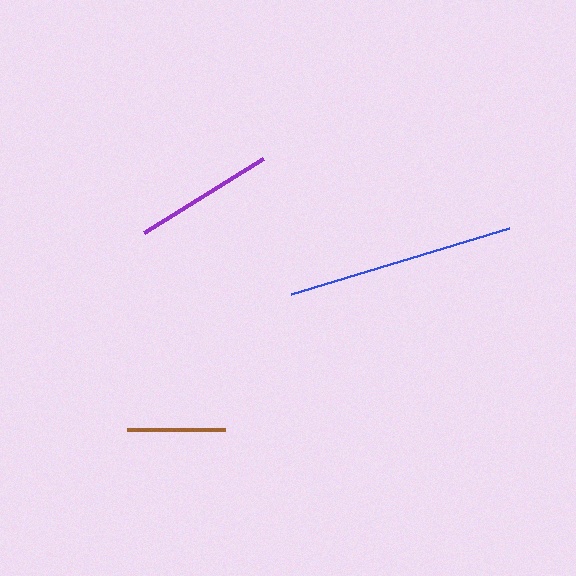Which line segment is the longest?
The blue line is the longest at approximately 228 pixels.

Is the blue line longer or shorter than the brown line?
The blue line is longer than the brown line.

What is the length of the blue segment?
The blue segment is approximately 228 pixels long.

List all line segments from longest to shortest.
From longest to shortest: blue, purple, brown.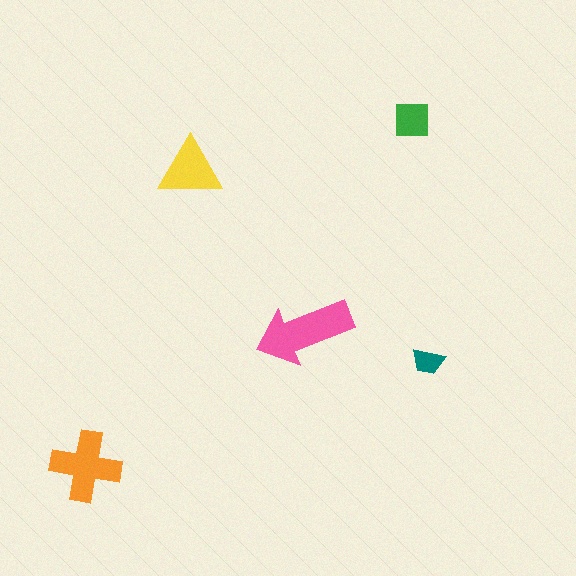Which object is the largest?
The pink arrow.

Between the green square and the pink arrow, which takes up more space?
The pink arrow.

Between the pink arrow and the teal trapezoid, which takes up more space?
The pink arrow.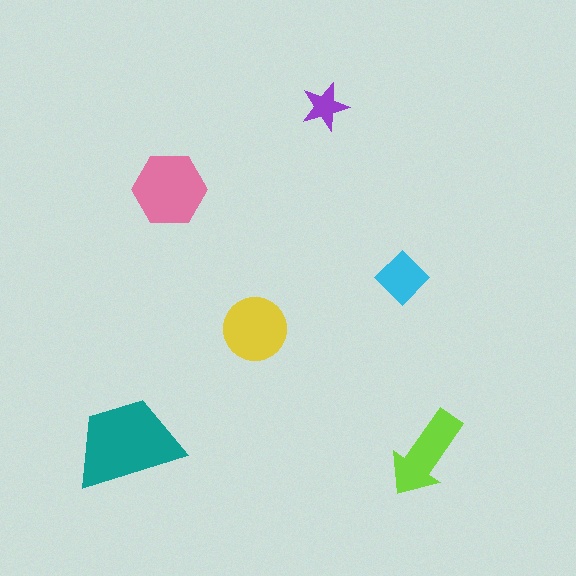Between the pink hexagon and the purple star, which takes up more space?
The pink hexagon.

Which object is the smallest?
The purple star.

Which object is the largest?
The teal trapezoid.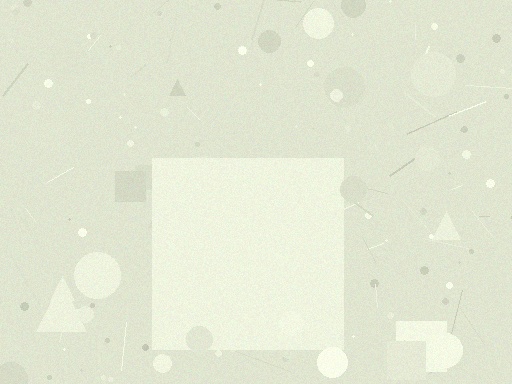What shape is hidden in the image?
A square is hidden in the image.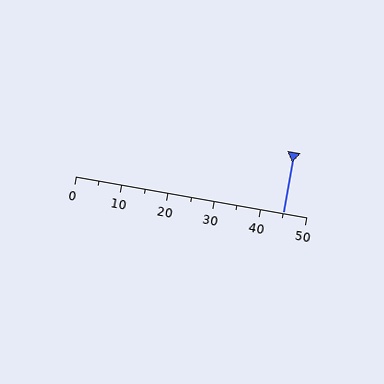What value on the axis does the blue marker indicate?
The marker indicates approximately 45.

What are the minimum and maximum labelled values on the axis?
The axis runs from 0 to 50.